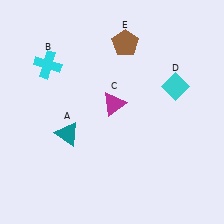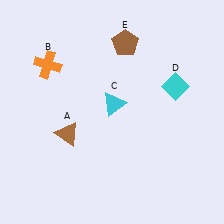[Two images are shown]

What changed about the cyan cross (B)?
In Image 1, B is cyan. In Image 2, it changed to orange.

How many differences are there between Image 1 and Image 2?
There are 3 differences between the two images.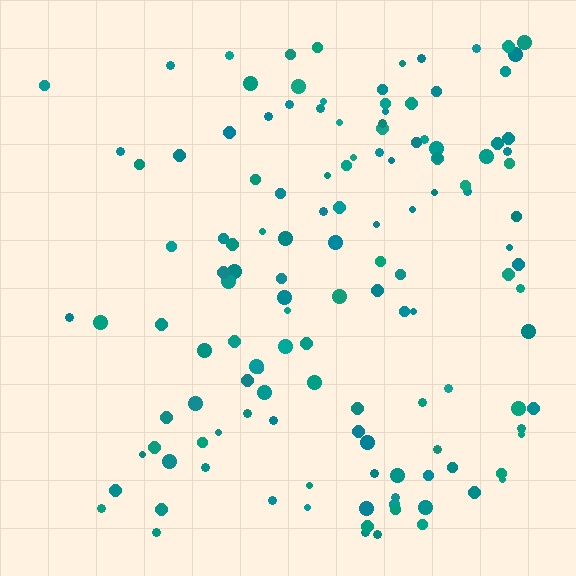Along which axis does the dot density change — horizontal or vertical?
Horizontal.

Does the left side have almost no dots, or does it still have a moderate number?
Still a moderate number, just noticeably fewer than the right.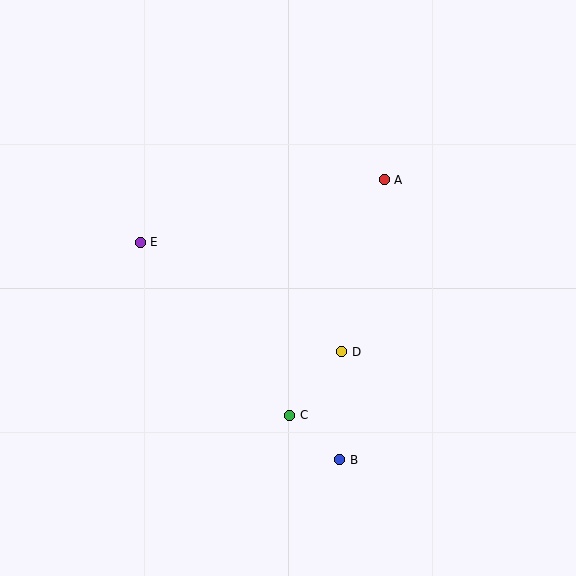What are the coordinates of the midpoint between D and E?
The midpoint between D and E is at (241, 297).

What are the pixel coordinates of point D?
Point D is at (342, 352).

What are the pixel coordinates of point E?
Point E is at (140, 242).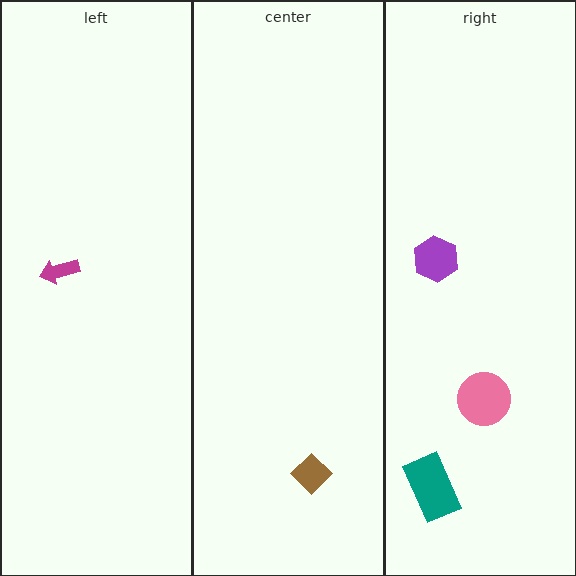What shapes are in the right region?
The purple hexagon, the pink circle, the teal rectangle.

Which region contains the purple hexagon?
The right region.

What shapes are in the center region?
The brown diamond.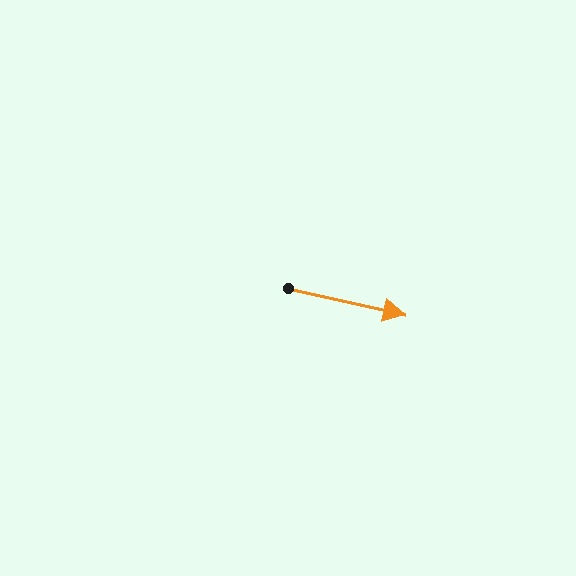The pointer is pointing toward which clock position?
Roughly 3 o'clock.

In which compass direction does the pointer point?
East.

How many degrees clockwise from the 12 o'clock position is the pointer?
Approximately 103 degrees.